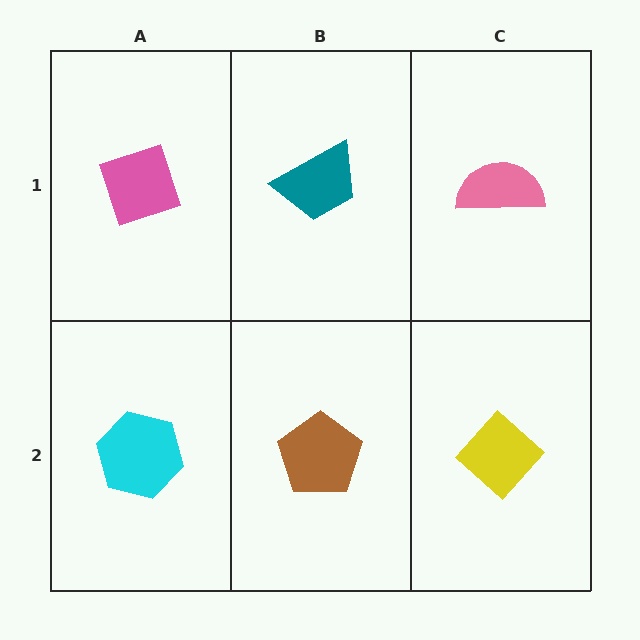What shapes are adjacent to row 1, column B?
A brown pentagon (row 2, column B), a pink diamond (row 1, column A), a pink semicircle (row 1, column C).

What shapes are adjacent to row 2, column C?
A pink semicircle (row 1, column C), a brown pentagon (row 2, column B).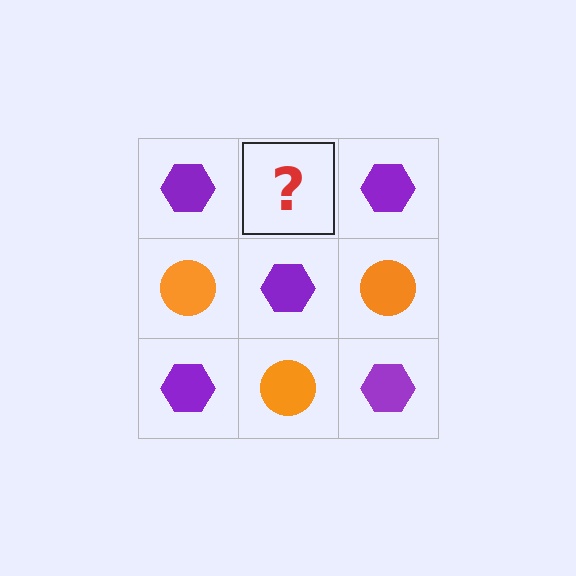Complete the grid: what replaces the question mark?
The question mark should be replaced with an orange circle.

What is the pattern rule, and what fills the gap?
The rule is that it alternates purple hexagon and orange circle in a checkerboard pattern. The gap should be filled with an orange circle.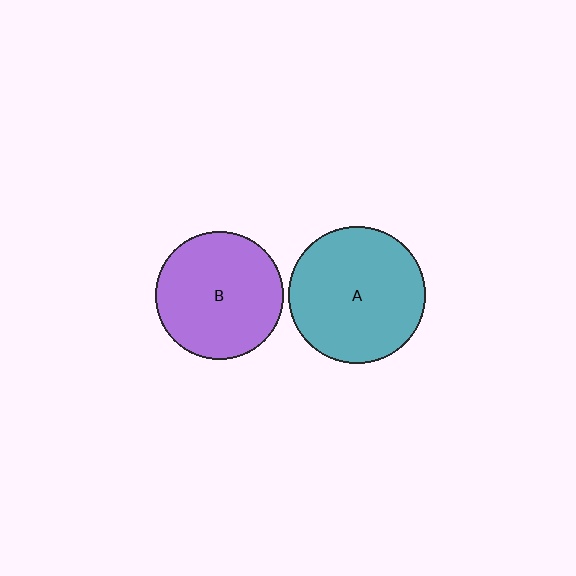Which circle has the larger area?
Circle A (teal).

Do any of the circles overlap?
No, none of the circles overlap.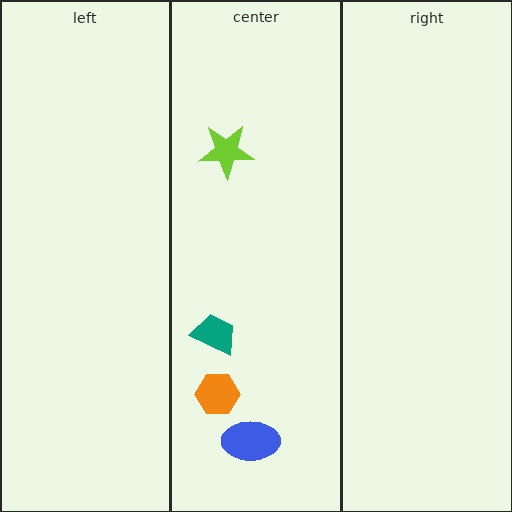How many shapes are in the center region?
4.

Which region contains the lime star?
The center region.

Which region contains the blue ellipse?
The center region.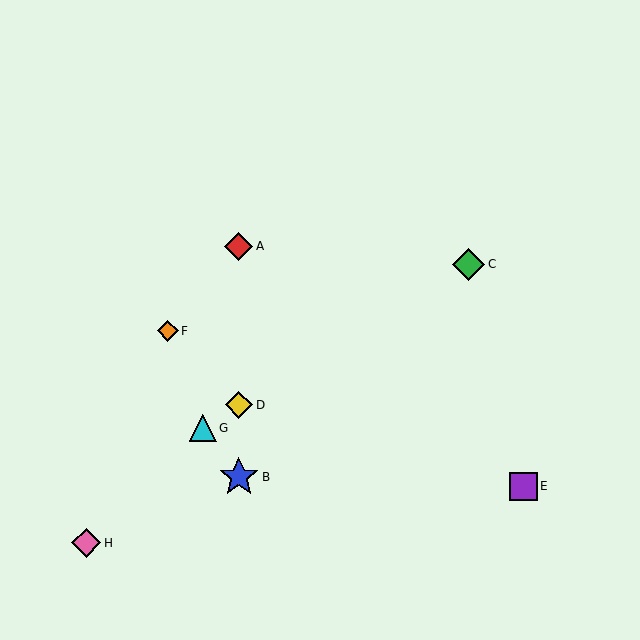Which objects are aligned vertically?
Objects A, B, D are aligned vertically.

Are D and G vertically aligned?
No, D is at x≈239 and G is at x≈203.